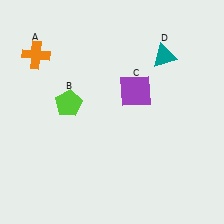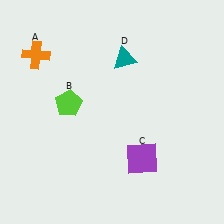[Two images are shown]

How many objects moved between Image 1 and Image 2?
2 objects moved between the two images.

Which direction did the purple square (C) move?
The purple square (C) moved down.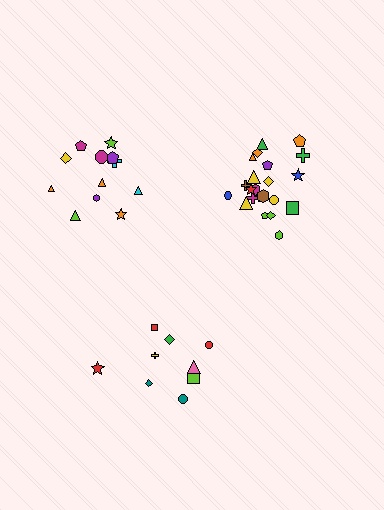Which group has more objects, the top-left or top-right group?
The top-right group.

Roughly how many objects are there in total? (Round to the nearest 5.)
Roughly 45 objects in total.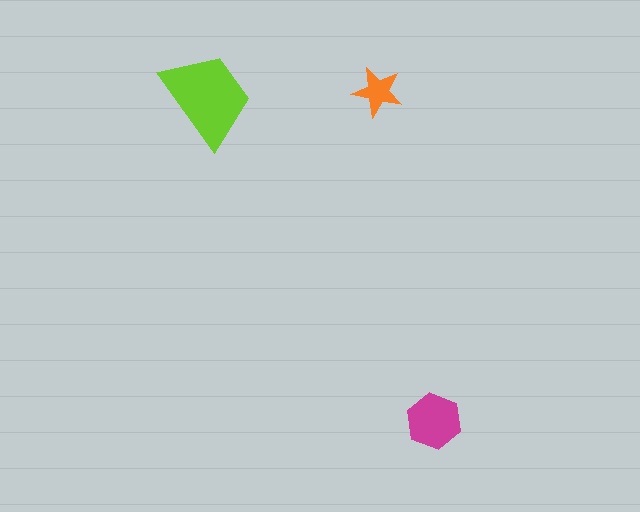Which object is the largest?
The lime trapezoid.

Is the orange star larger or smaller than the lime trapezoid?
Smaller.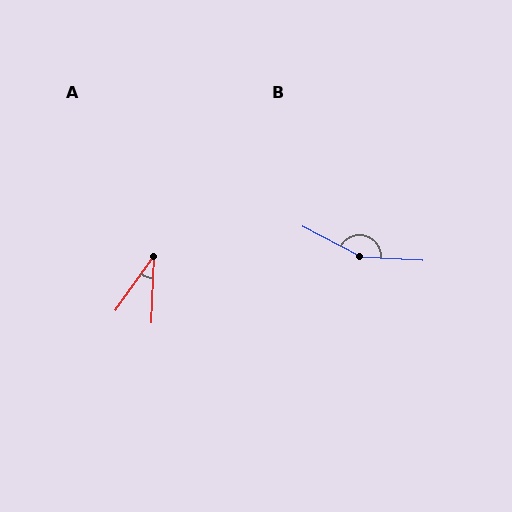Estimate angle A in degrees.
Approximately 33 degrees.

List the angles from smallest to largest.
A (33°), B (155°).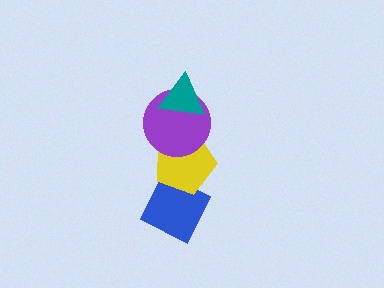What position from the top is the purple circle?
The purple circle is 2nd from the top.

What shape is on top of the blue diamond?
The yellow pentagon is on top of the blue diamond.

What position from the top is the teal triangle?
The teal triangle is 1st from the top.